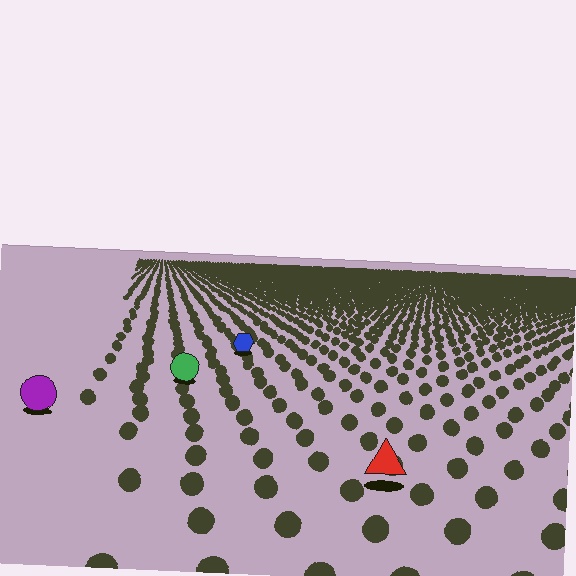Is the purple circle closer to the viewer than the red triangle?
No. The red triangle is closer — you can tell from the texture gradient: the ground texture is coarser near it.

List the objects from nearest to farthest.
From nearest to farthest: the red triangle, the purple circle, the green circle, the blue hexagon.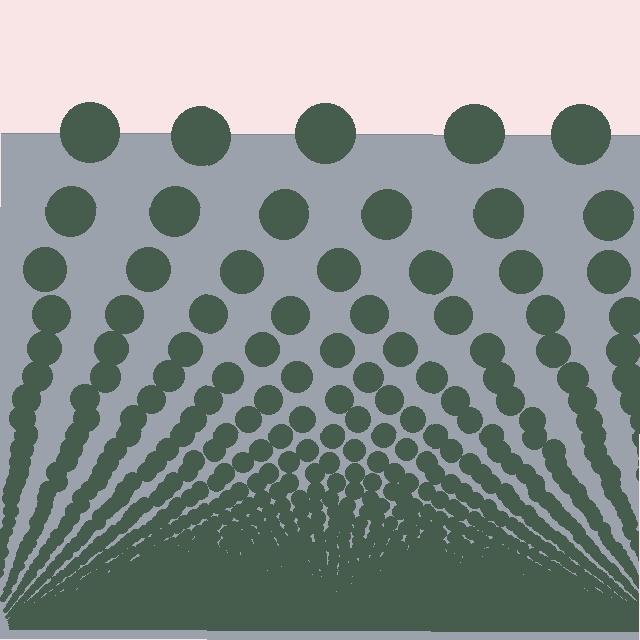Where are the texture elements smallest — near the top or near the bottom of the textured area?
Near the bottom.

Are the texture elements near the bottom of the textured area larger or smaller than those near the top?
Smaller. The gradient is inverted — elements near the bottom are smaller and denser.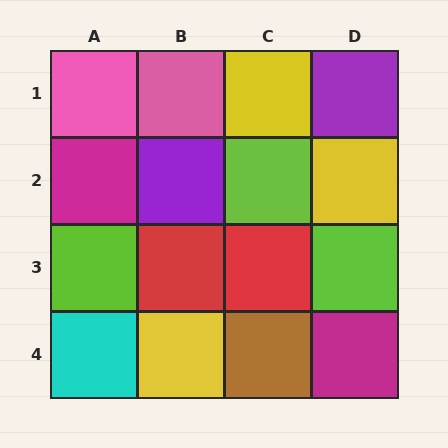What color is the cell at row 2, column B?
Purple.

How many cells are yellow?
3 cells are yellow.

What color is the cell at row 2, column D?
Yellow.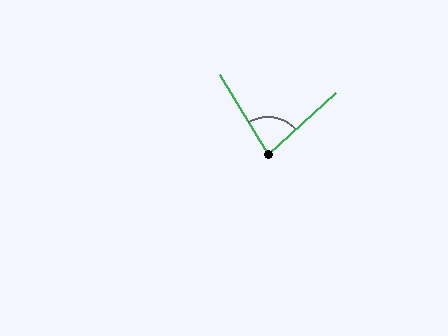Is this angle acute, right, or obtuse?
It is acute.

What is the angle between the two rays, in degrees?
Approximately 79 degrees.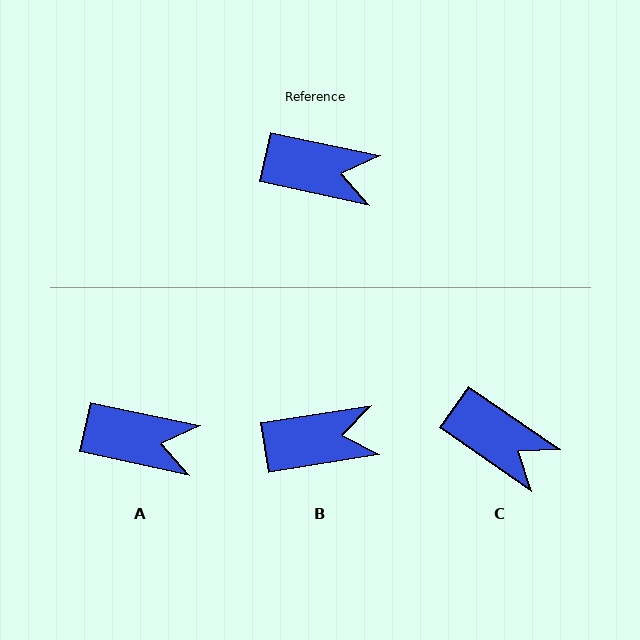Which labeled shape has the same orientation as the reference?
A.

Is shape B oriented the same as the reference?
No, it is off by about 21 degrees.